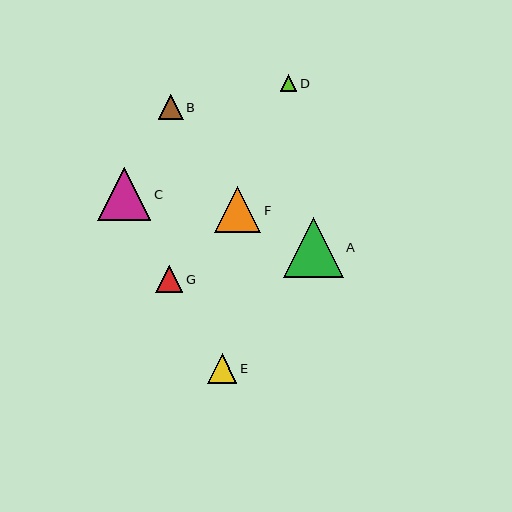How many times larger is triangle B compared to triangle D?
Triangle B is approximately 1.5 times the size of triangle D.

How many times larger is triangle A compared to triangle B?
Triangle A is approximately 2.4 times the size of triangle B.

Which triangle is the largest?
Triangle A is the largest with a size of approximately 59 pixels.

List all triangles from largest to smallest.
From largest to smallest: A, C, F, E, G, B, D.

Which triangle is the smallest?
Triangle D is the smallest with a size of approximately 17 pixels.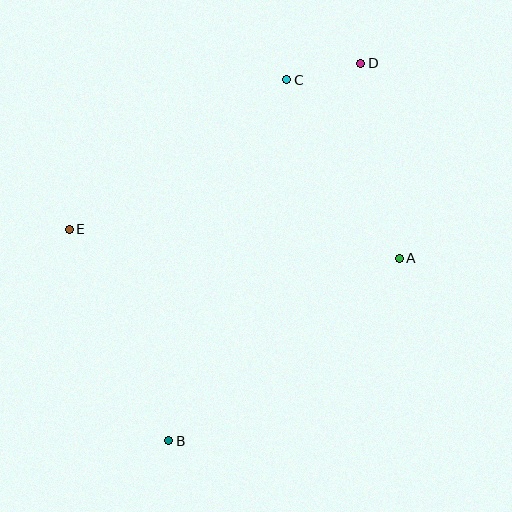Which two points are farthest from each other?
Points B and D are farthest from each other.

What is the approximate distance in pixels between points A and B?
The distance between A and B is approximately 294 pixels.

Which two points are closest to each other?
Points C and D are closest to each other.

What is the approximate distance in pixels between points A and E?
The distance between A and E is approximately 331 pixels.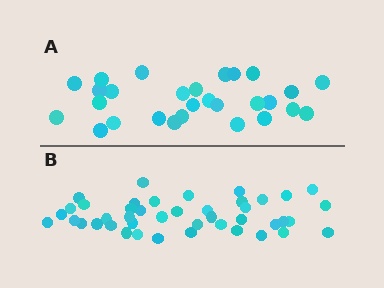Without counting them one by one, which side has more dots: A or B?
Region B (the bottom region) has more dots.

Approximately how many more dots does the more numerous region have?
Region B has approximately 15 more dots than region A.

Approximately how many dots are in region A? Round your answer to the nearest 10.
About 30 dots. (The exact count is 28, which rounds to 30.)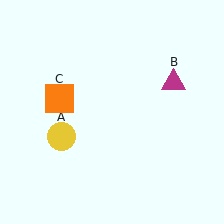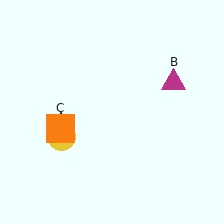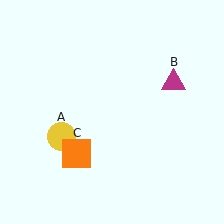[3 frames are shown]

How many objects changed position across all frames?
1 object changed position: orange square (object C).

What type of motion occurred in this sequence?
The orange square (object C) rotated counterclockwise around the center of the scene.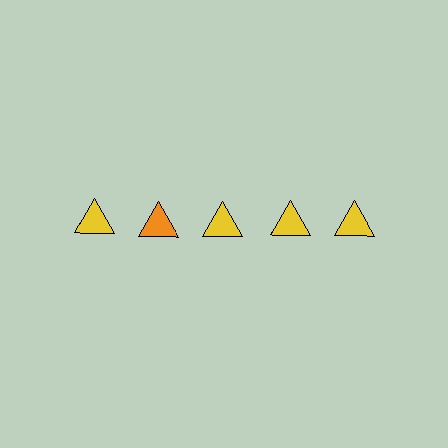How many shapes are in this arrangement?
There are 5 shapes arranged in a grid pattern.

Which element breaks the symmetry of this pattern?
The orange triangle in the top row, second from left column breaks the symmetry. All other shapes are yellow triangles.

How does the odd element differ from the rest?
It has a different color: orange instead of yellow.